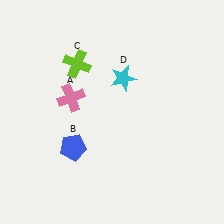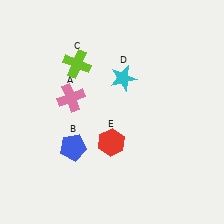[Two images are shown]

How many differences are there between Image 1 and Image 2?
There is 1 difference between the two images.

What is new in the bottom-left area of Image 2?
A red hexagon (E) was added in the bottom-left area of Image 2.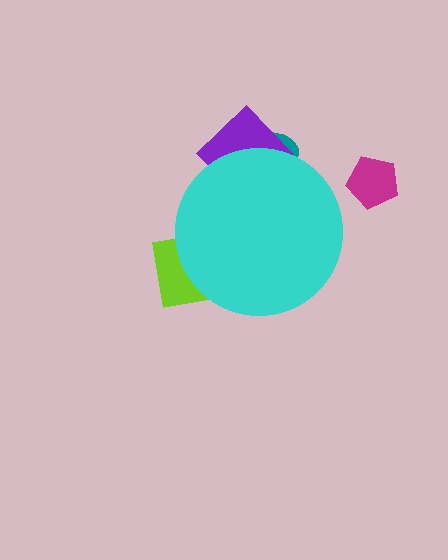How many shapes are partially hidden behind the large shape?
3 shapes are partially hidden.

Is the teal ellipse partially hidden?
Yes, the teal ellipse is partially hidden behind the cyan circle.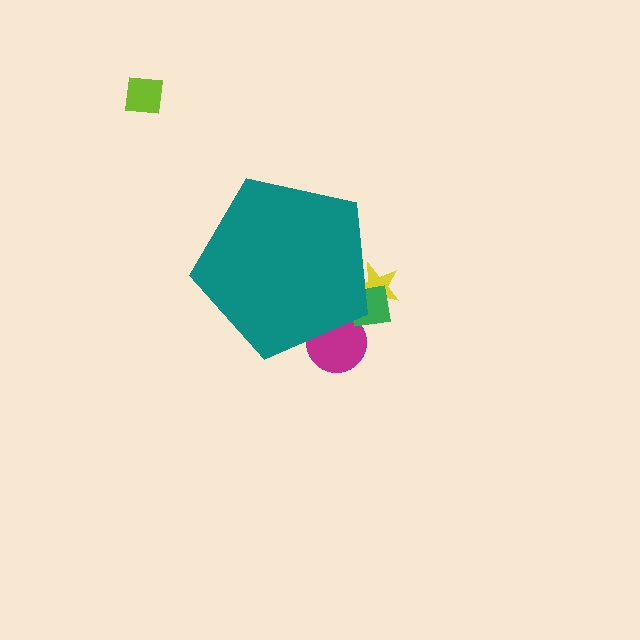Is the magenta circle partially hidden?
Yes, the magenta circle is partially hidden behind the teal pentagon.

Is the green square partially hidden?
Yes, the green square is partially hidden behind the teal pentagon.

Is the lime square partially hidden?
No, the lime square is fully visible.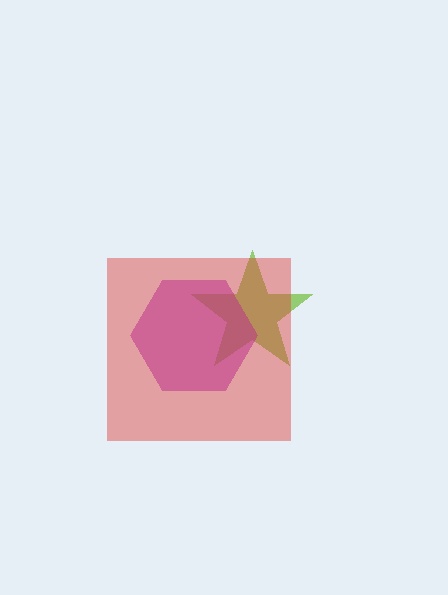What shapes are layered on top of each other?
The layered shapes are: a lime star, a purple hexagon, a red square.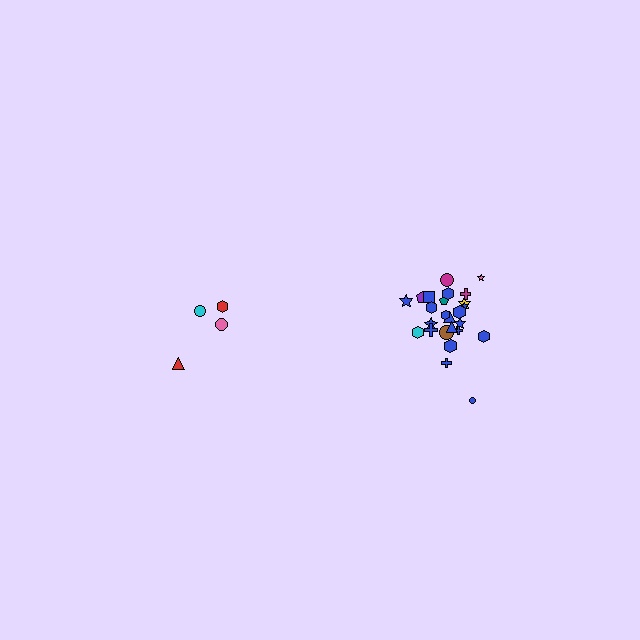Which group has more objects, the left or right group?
The right group.